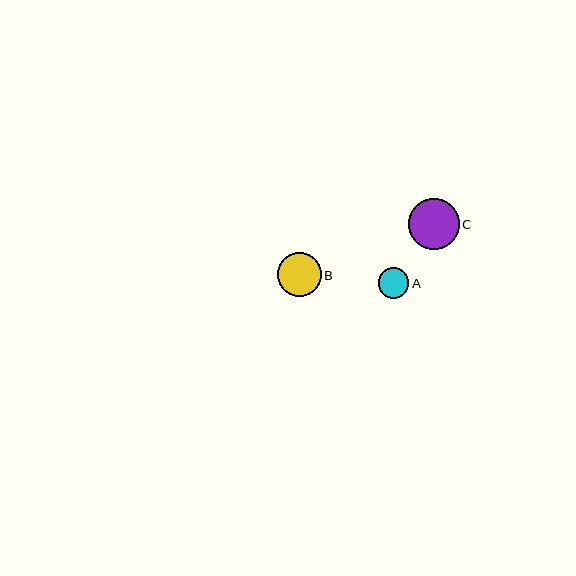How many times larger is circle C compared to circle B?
Circle C is approximately 1.2 times the size of circle B.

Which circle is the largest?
Circle C is the largest with a size of approximately 51 pixels.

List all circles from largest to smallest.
From largest to smallest: C, B, A.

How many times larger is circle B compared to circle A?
Circle B is approximately 1.4 times the size of circle A.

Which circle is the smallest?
Circle A is the smallest with a size of approximately 31 pixels.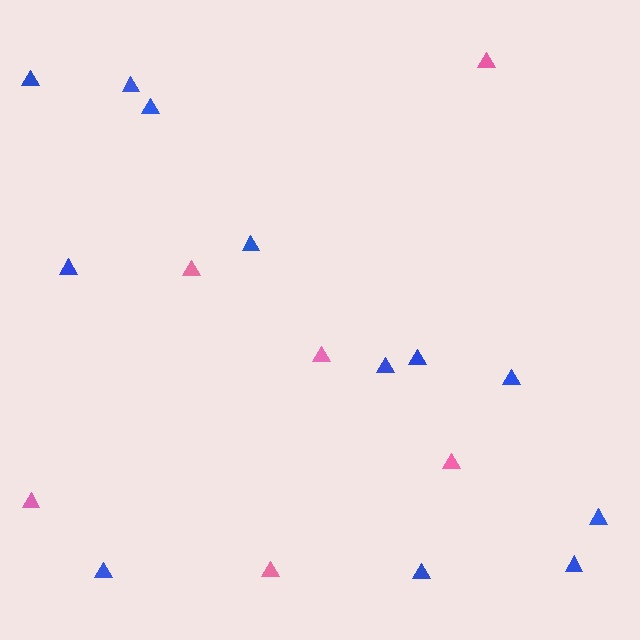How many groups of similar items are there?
There are 2 groups: one group of pink triangles (6) and one group of blue triangles (12).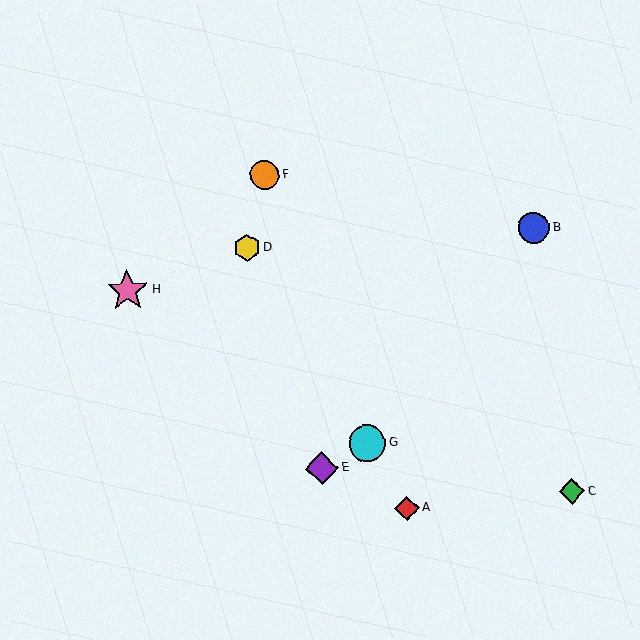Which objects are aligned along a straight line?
Objects A, D, G are aligned along a straight line.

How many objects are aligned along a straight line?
3 objects (A, D, G) are aligned along a straight line.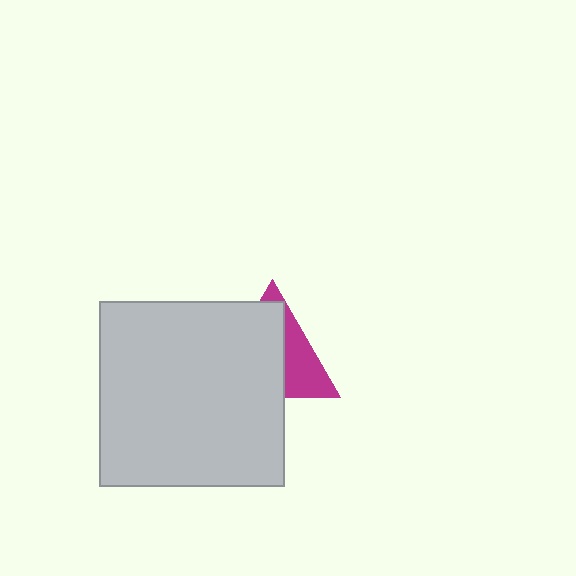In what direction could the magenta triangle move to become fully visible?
The magenta triangle could move toward the upper-right. That would shift it out from behind the light gray square entirely.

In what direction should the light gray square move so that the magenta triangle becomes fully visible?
The light gray square should move toward the lower-left. That is the shortest direction to clear the overlap and leave the magenta triangle fully visible.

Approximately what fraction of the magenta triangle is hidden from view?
Roughly 64% of the magenta triangle is hidden behind the light gray square.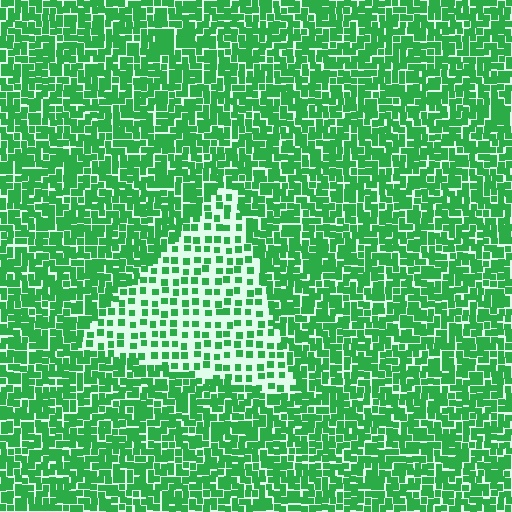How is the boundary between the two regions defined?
The boundary is defined by a change in element density (approximately 2.3x ratio). All elements are the same color, size, and shape.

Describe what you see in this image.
The image contains small green elements arranged at two different densities. A triangle-shaped region is visible where the elements are less densely packed than the surrounding area.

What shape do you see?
I see a triangle.